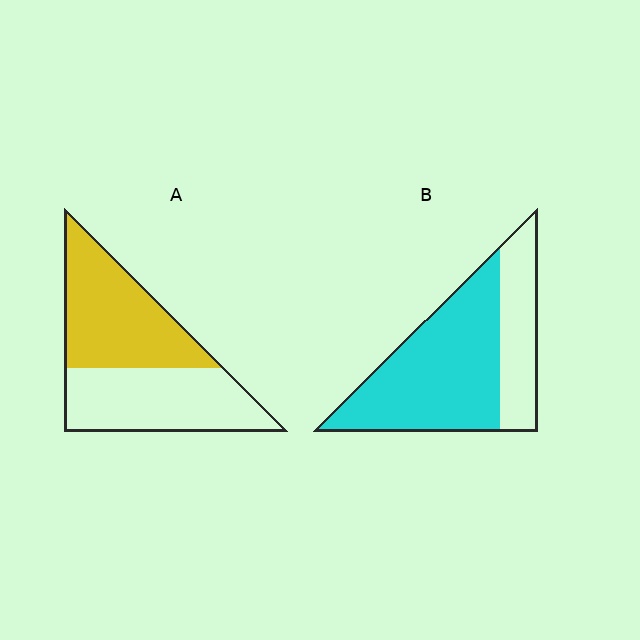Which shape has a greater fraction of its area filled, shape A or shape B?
Shape B.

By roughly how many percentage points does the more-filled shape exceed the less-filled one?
By roughly 20 percentage points (B over A).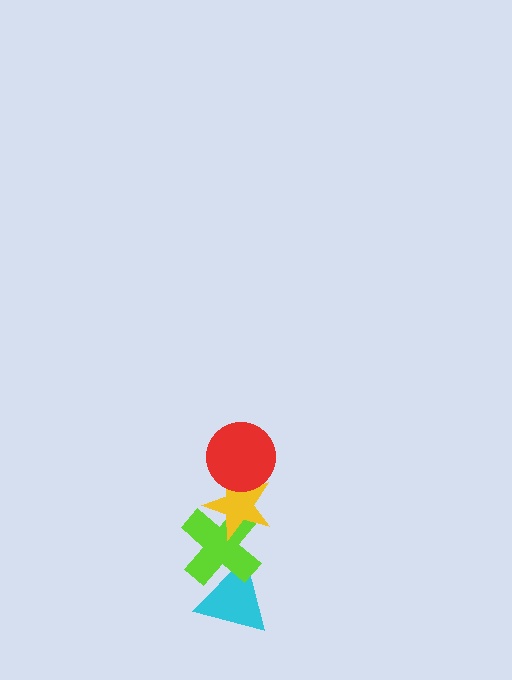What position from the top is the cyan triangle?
The cyan triangle is 4th from the top.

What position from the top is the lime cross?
The lime cross is 3rd from the top.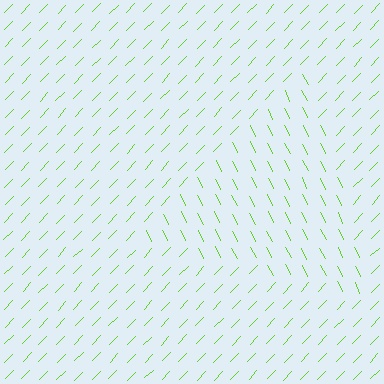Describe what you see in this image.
The image is filled with small lime line segments. A triangle region in the image has lines oriented differently from the surrounding lines, creating a visible texture boundary.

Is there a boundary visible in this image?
Yes, there is a texture boundary formed by a change in line orientation.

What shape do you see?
I see a triangle.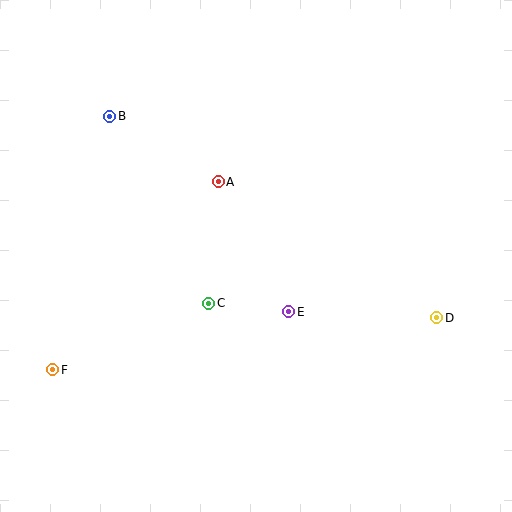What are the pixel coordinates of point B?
Point B is at (110, 116).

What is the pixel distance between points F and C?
The distance between F and C is 170 pixels.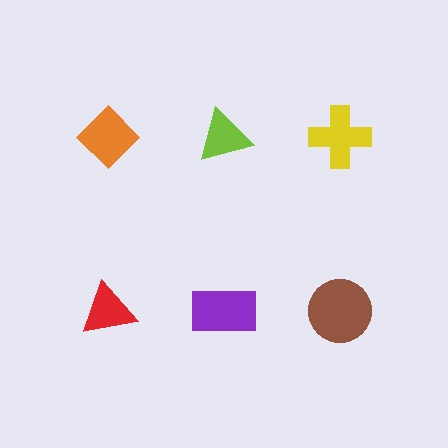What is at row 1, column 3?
A yellow cross.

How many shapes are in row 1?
3 shapes.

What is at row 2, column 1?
A red triangle.